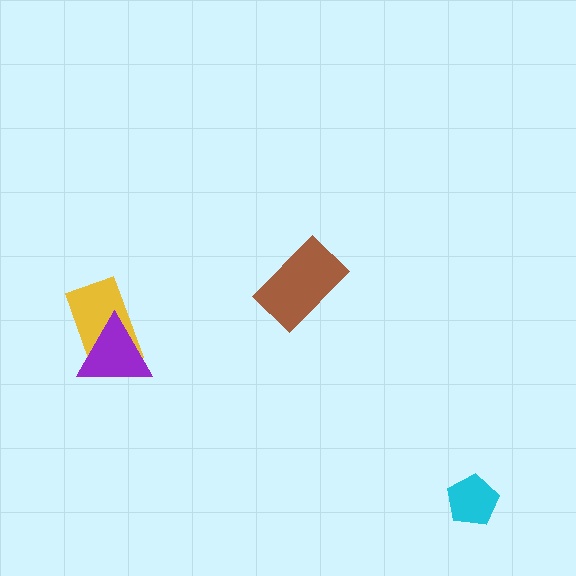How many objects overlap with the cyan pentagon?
0 objects overlap with the cyan pentagon.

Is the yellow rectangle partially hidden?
Yes, it is partially covered by another shape.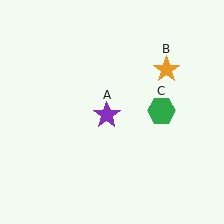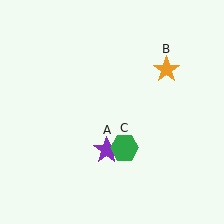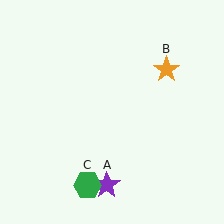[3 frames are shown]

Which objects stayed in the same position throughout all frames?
Orange star (object B) remained stationary.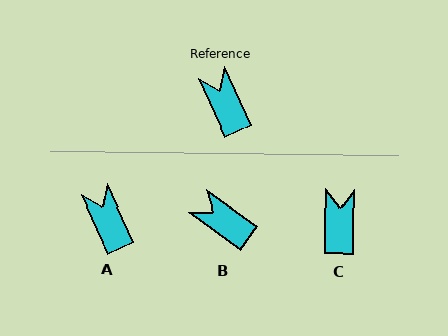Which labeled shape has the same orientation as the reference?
A.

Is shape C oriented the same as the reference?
No, it is off by about 25 degrees.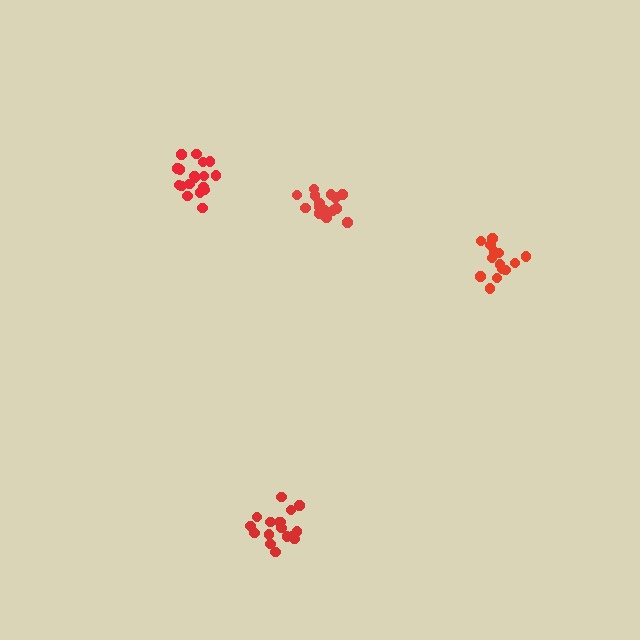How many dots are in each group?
Group 1: 16 dots, Group 2: 18 dots, Group 3: 17 dots, Group 4: 14 dots (65 total).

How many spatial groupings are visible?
There are 4 spatial groupings.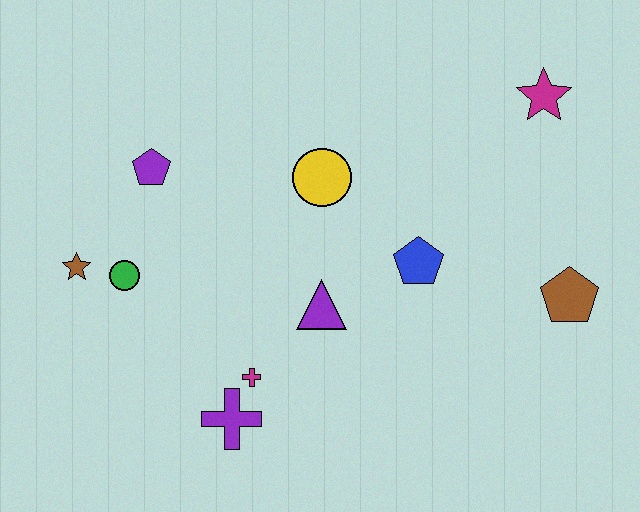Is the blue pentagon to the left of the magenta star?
Yes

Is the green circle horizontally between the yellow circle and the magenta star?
No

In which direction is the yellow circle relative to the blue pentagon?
The yellow circle is to the left of the blue pentagon.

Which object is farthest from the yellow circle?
The brown pentagon is farthest from the yellow circle.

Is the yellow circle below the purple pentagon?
Yes